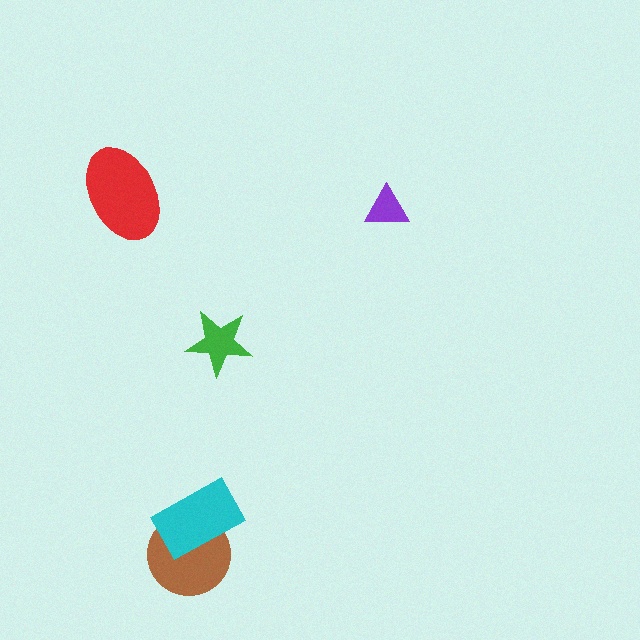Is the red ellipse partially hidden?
No, no other shape covers it.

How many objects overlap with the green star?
0 objects overlap with the green star.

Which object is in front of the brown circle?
The cyan rectangle is in front of the brown circle.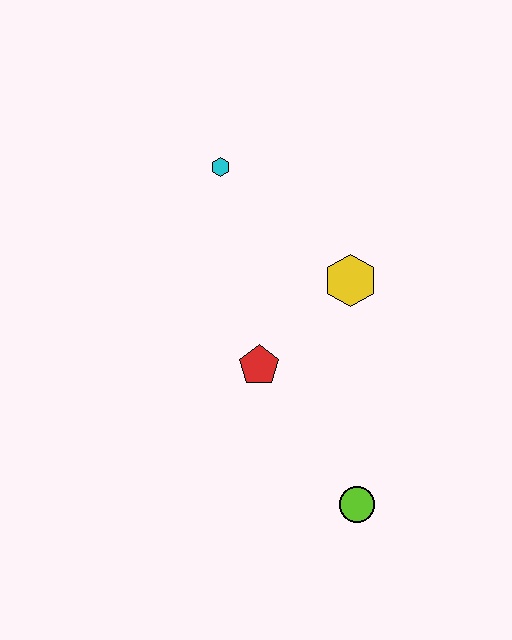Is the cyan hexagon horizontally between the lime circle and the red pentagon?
No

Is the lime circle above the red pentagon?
No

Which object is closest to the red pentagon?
The yellow hexagon is closest to the red pentagon.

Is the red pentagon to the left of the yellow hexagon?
Yes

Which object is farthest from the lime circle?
The cyan hexagon is farthest from the lime circle.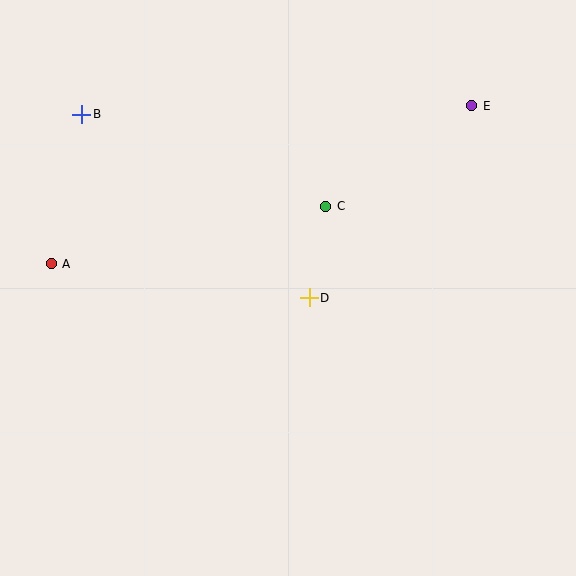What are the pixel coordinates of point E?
Point E is at (472, 106).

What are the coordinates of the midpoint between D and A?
The midpoint between D and A is at (180, 281).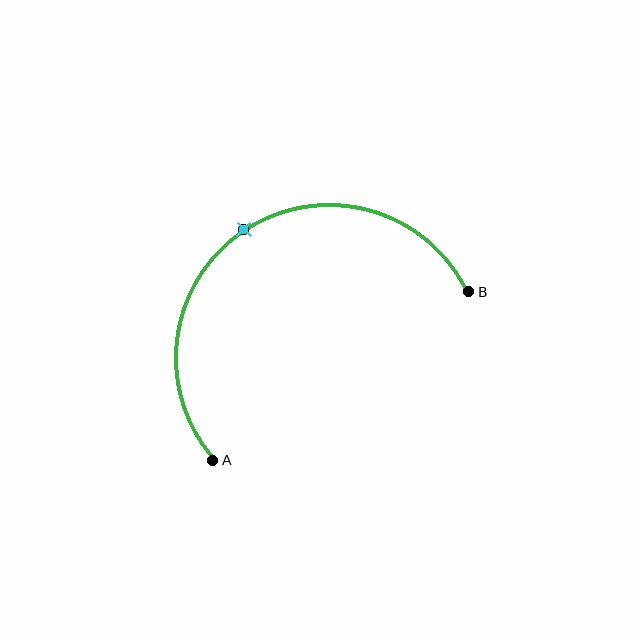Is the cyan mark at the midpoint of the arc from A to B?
Yes. The cyan mark lies on the arc at equal arc-length from both A and B — it is the arc midpoint.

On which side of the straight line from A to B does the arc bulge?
The arc bulges above the straight line connecting A and B.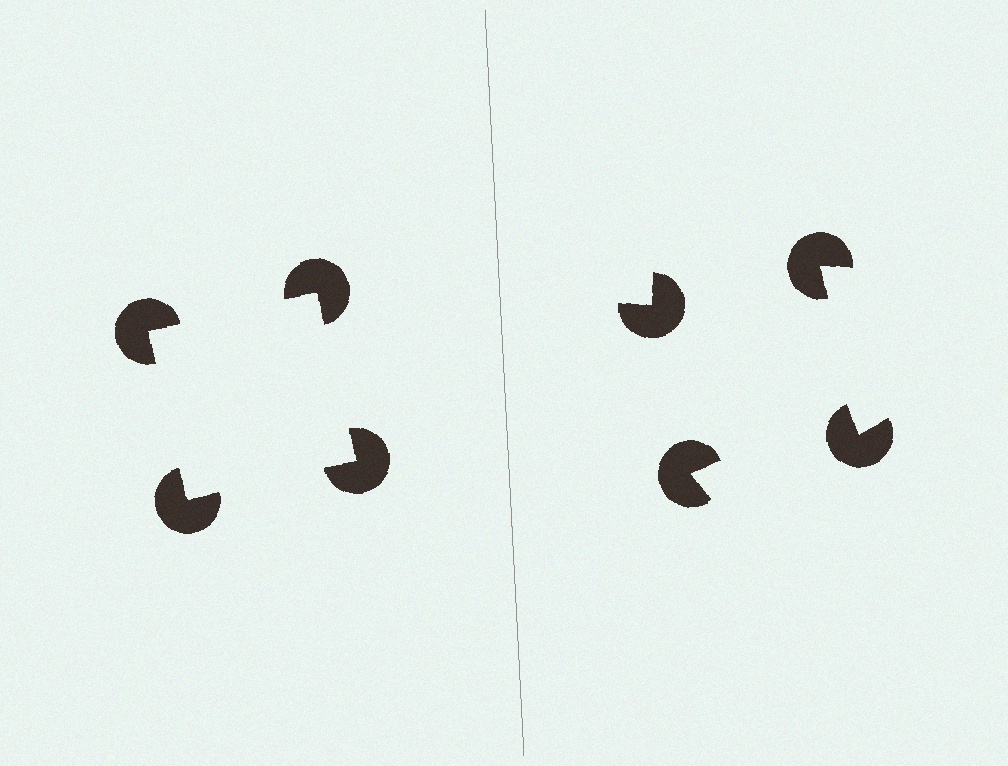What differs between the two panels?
The pac-man discs are positioned identically on both sides; only the wedge orientations differ. On the left they align to a square; on the right they are misaligned.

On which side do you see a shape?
An illusory square appears on the left side. On the right side the wedge cuts are rotated, so no coherent shape forms.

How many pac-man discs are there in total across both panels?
8 — 4 on each side.